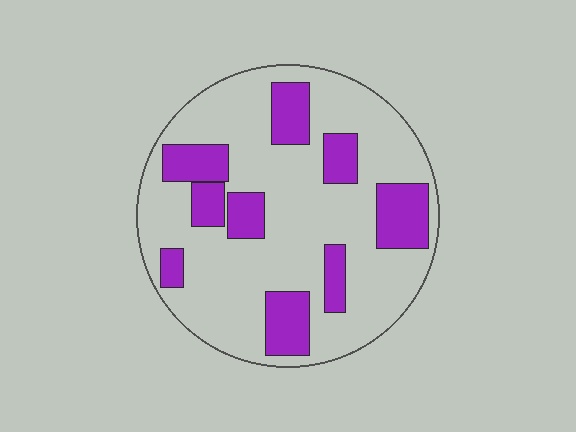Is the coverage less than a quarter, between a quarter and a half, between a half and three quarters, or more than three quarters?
Between a quarter and a half.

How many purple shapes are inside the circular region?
9.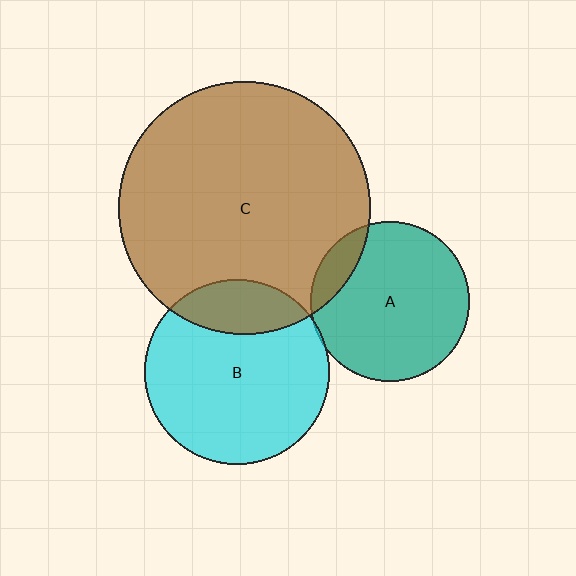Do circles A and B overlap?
Yes.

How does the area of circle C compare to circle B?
Approximately 1.9 times.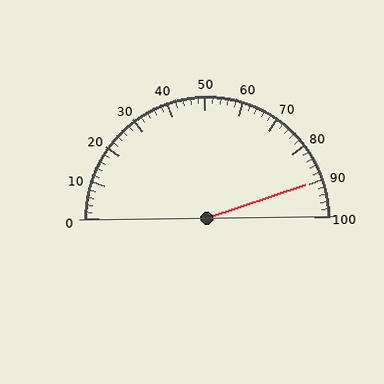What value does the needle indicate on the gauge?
The needle indicates approximately 90.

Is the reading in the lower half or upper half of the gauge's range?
The reading is in the upper half of the range (0 to 100).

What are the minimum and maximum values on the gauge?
The gauge ranges from 0 to 100.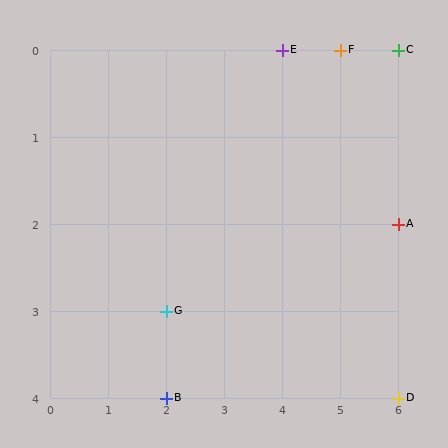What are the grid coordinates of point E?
Point E is at grid coordinates (4, 0).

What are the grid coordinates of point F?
Point F is at grid coordinates (5, 0).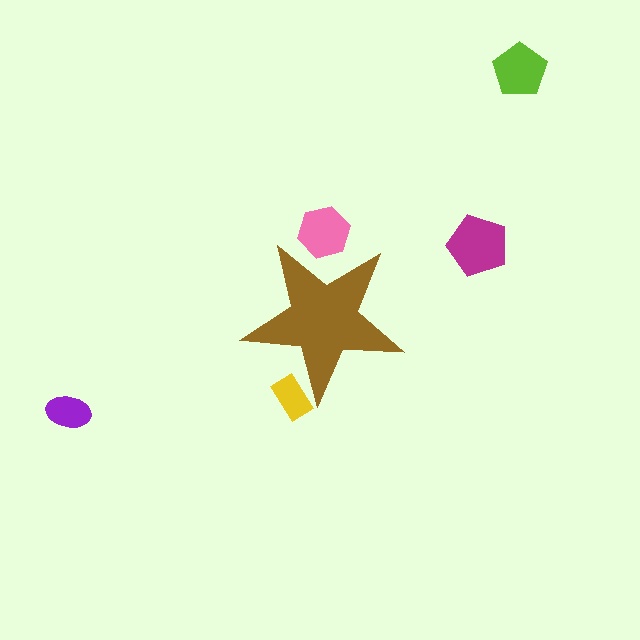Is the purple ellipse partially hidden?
No, the purple ellipse is fully visible.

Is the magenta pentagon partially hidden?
No, the magenta pentagon is fully visible.